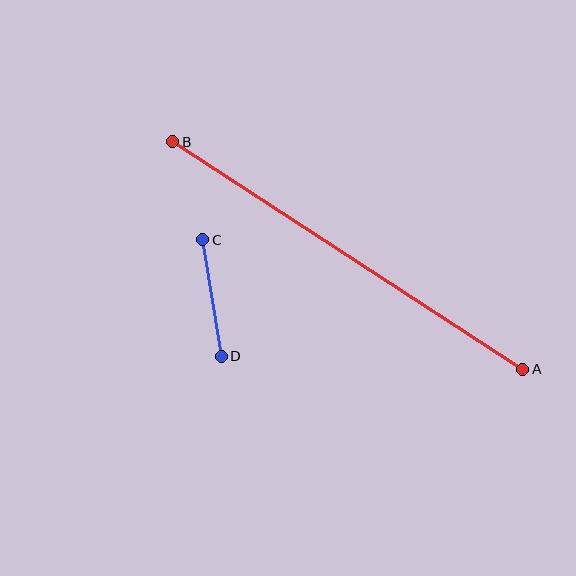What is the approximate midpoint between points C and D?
The midpoint is at approximately (212, 298) pixels.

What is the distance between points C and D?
The distance is approximately 118 pixels.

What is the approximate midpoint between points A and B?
The midpoint is at approximately (348, 255) pixels.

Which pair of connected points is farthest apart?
Points A and B are farthest apart.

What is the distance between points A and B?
The distance is approximately 417 pixels.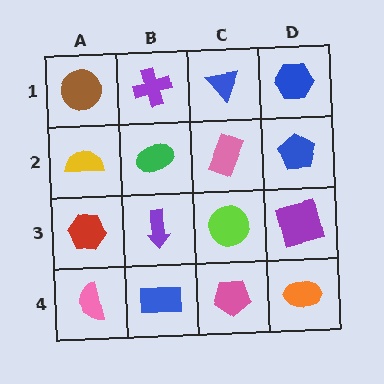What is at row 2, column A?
A yellow semicircle.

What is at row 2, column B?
A green ellipse.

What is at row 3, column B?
A purple arrow.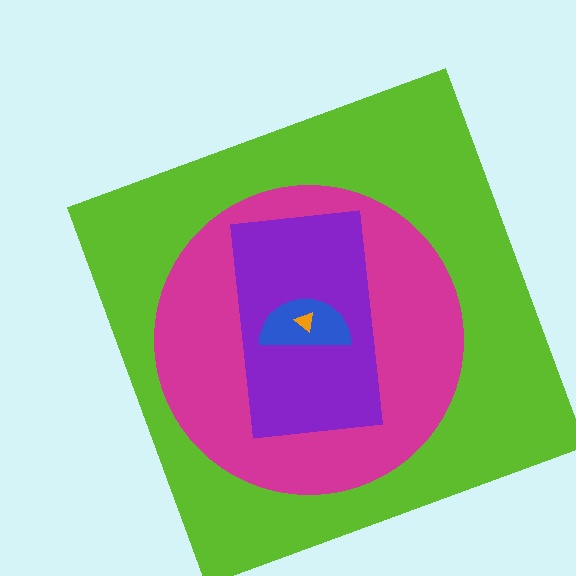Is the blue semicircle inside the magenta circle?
Yes.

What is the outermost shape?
The lime square.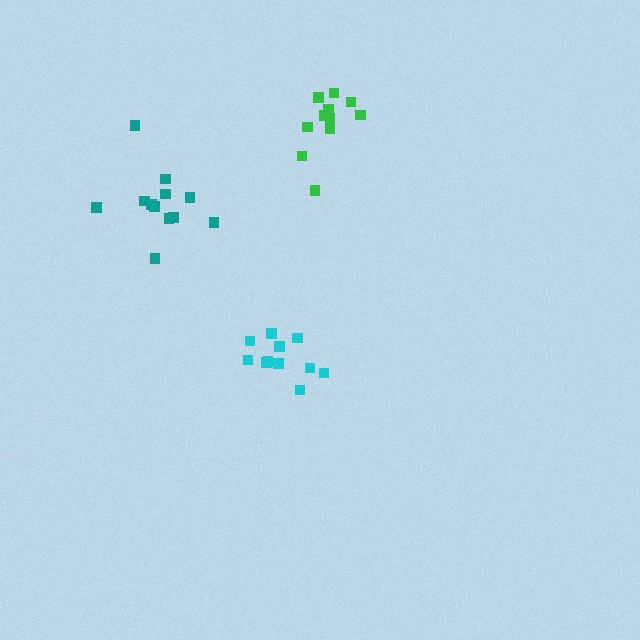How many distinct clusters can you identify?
There are 3 distinct clusters.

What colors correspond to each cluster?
The clusters are colored: cyan, green, teal.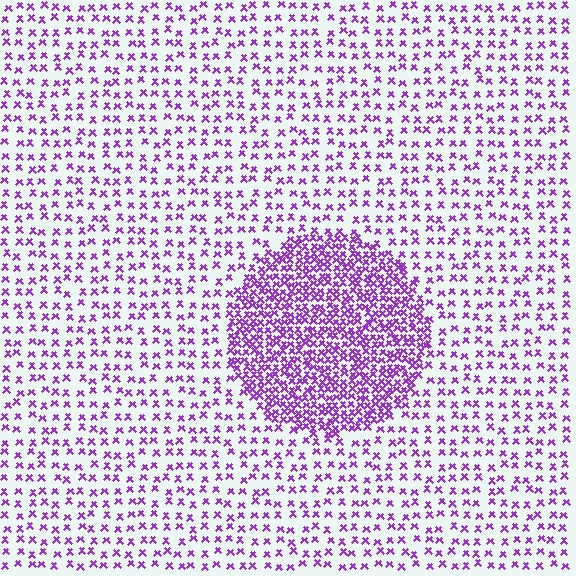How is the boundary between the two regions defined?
The boundary is defined by a change in element density (approximately 2.7x ratio). All elements are the same color, size, and shape.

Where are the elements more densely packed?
The elements are more densely packed inside the circle boundary.